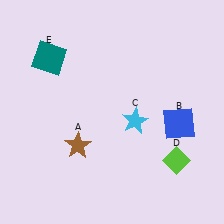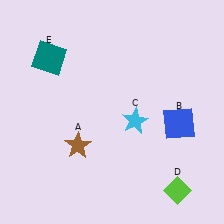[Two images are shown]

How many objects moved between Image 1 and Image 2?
1 object moved between the two images.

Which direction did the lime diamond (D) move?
The lime diamond (D) moved down.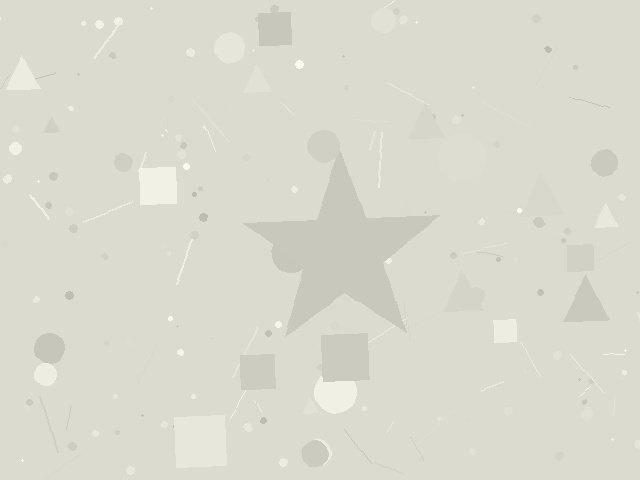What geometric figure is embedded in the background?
A star is embedded in the background.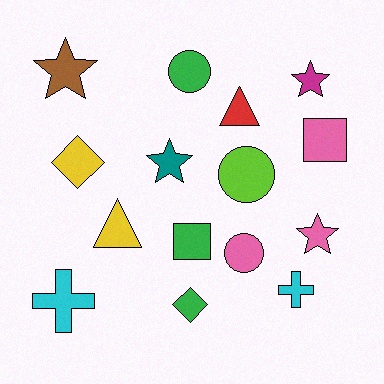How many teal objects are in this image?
There is 1 teal object.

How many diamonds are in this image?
There are 2 diamonds.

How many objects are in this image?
There are 15 objects.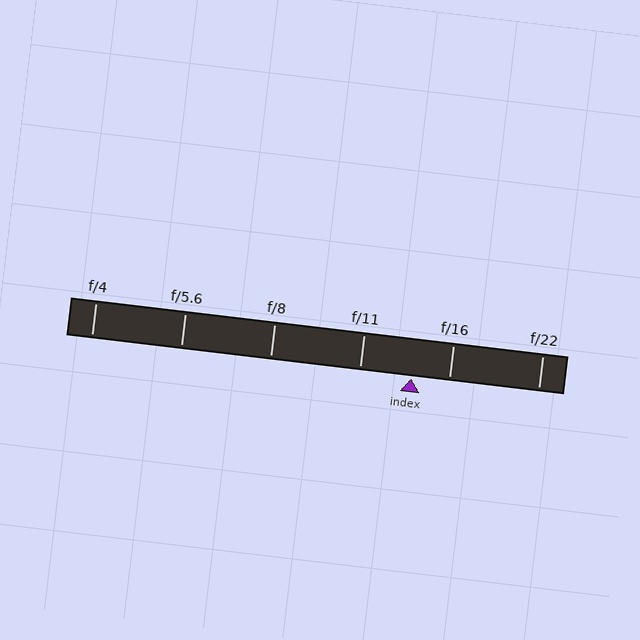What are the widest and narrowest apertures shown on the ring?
The widest aperture shown is f/4 and the narrowest is f/22.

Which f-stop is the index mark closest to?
The index mark is closest to f/16.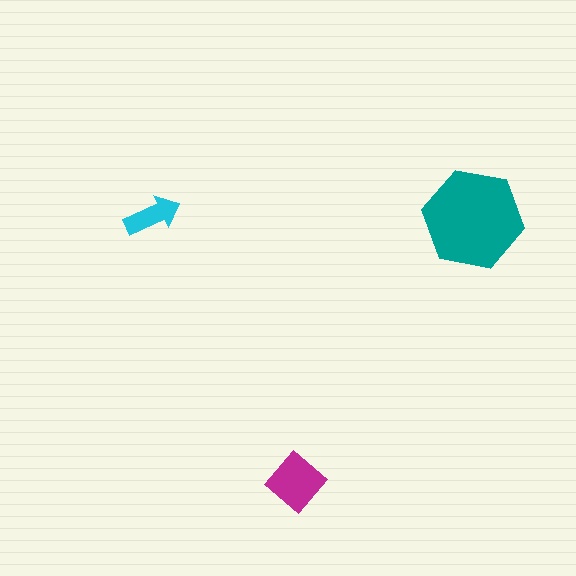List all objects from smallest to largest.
The cyan arrow, the magenta diamond, the teal hexagon.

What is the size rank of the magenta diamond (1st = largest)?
2nd.